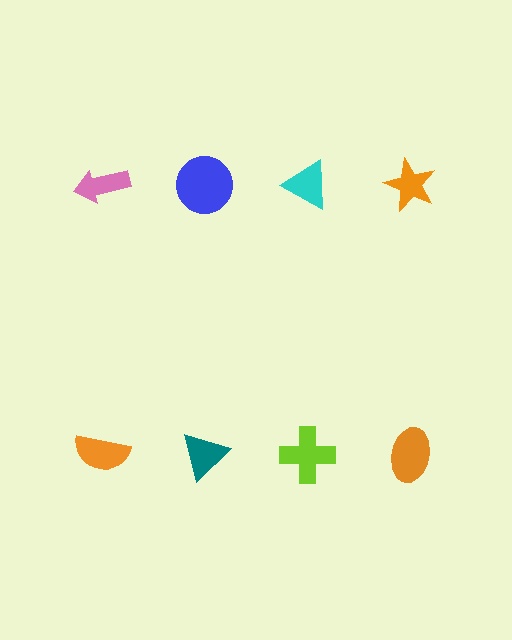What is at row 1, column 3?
A cyan triangle.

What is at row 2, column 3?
A lime cross.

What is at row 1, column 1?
A pink arrow.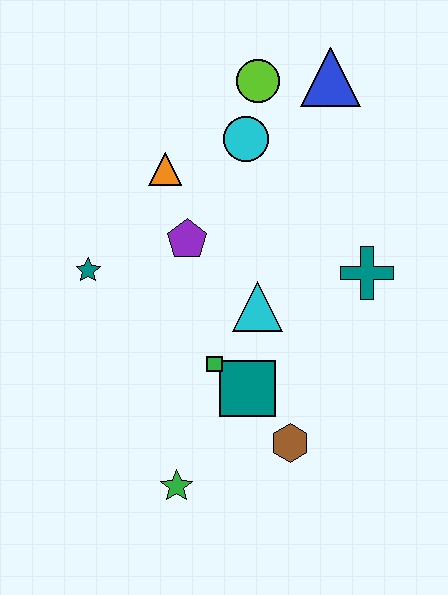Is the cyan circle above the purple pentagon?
Yes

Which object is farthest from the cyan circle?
The green star is farthest from the cyan circle.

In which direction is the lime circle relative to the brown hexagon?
The lime circle is above the brown hexagon.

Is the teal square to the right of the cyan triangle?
No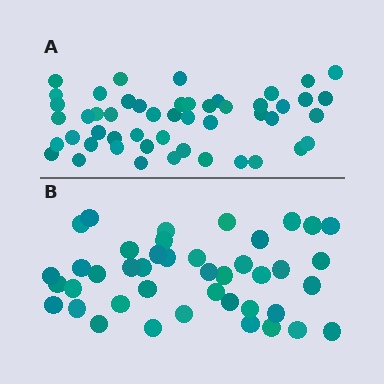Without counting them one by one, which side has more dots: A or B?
Region A (the top region) has more dots.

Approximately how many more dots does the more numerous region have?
Region A has roughly 8 or so more dots than region B.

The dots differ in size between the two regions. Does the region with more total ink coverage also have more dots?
No. Region B has more total ink coverage because its dots are larger, but region A actually contains more individual dots. Total area can be misleading — the number of items is what matters here.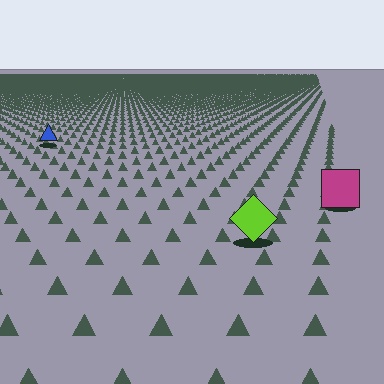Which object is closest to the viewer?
The lime diamond is closest. The texture marks near it are larger and more spread out.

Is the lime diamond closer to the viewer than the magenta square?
Yes. The lime diamond is closer — you can tell from the texture gradient: the ground texture is coarser near it.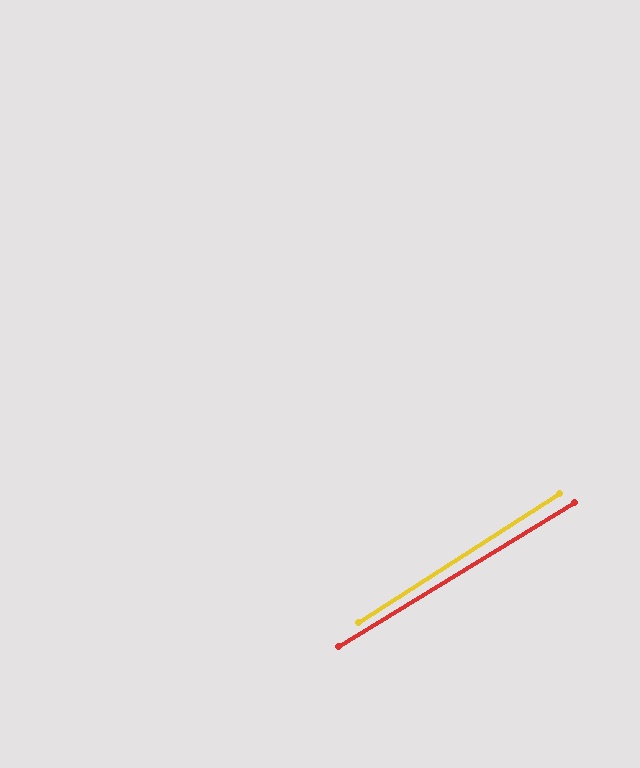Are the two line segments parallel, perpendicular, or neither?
Parallel — their directions differ by only 1.4°.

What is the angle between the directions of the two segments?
Approximately 1 degree.